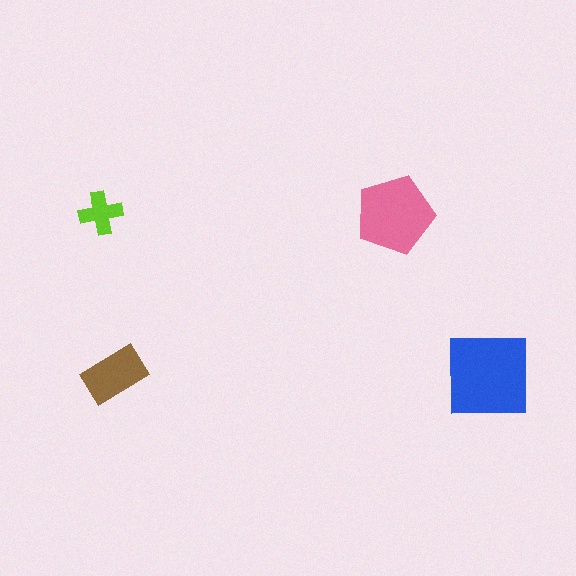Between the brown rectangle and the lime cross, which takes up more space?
The brown rectangle.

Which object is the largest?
The blue square.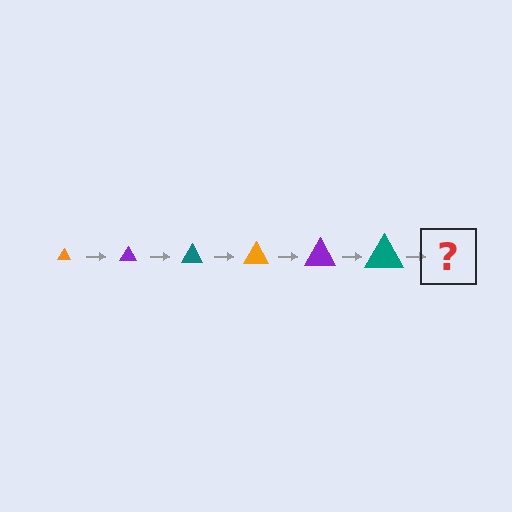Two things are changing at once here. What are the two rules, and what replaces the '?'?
The two rules are that the triangle grows larger each step and the color cycles through orange, purple, and teal. The '?' should be an orange triangle, larger than the previous one.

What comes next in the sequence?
The next element should be an orange triangle, larger than the previous one.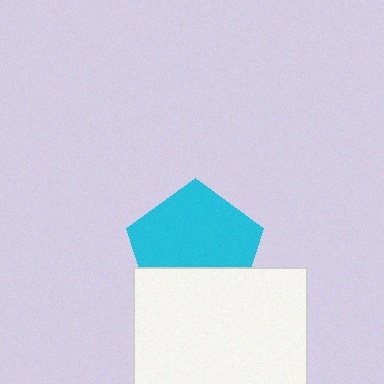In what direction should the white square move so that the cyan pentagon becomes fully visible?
The white square should move down. That is the shortest direction to clear the overlap and leave the cyan pentagon fully visible.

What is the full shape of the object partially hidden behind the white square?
The partially hidden object is a cyan pentagon.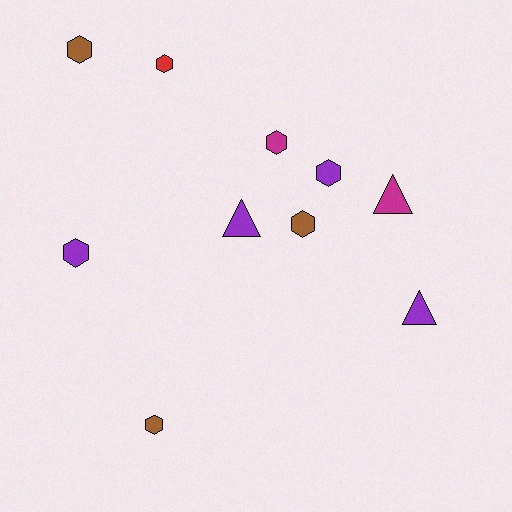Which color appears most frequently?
Purple, with 4 objects.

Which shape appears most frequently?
Hexagon, with 7 objects.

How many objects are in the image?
There are 10 objects.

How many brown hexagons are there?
There are 3 brown hexagons.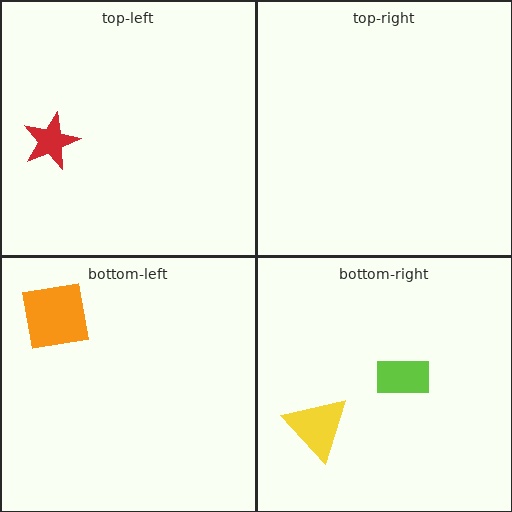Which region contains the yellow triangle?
The bottom-right region.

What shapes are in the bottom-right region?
The yellow triangle, the lime rectangle.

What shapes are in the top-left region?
The red star.